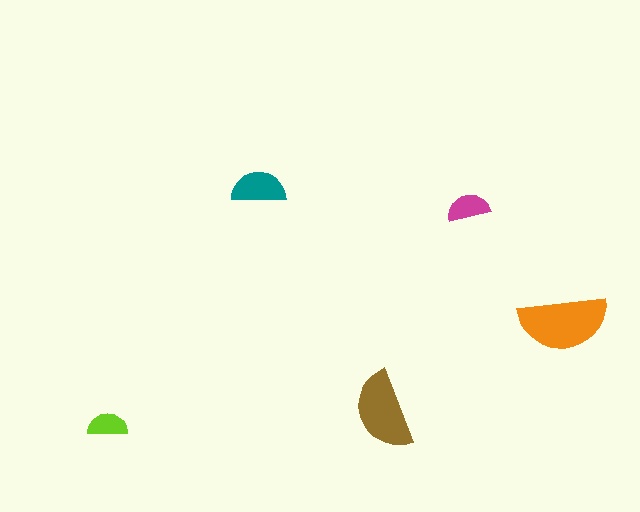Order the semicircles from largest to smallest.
the orange one, the brown one, the teal one, the magenta one, the lime one.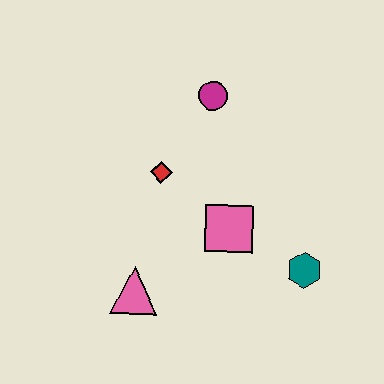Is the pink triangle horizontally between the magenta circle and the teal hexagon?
No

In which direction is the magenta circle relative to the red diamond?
The magenta circle is above the red diamond.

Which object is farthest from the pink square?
The magenta circle is farthest from the pink square.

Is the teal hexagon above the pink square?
No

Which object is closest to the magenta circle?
The red diamond is closest to the magenta circle.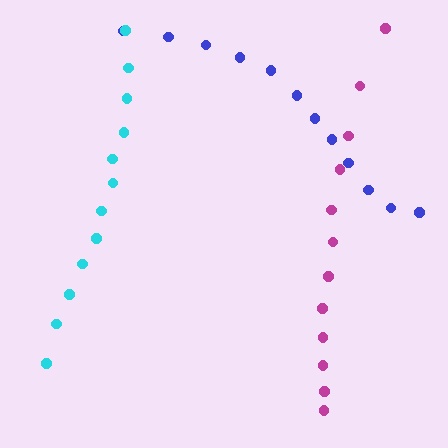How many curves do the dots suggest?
There are 3 distinct paths.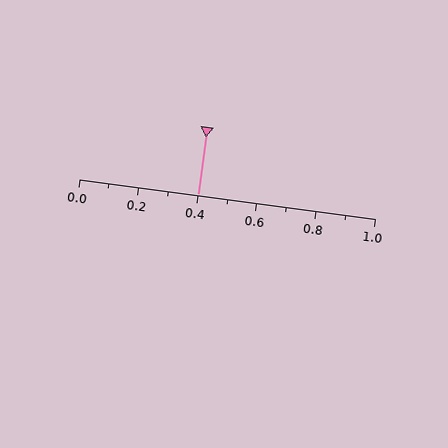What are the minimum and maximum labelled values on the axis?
The axis runs from 0.0 to 1.0.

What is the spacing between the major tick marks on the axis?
The major ticks are spaced 0.2 apart.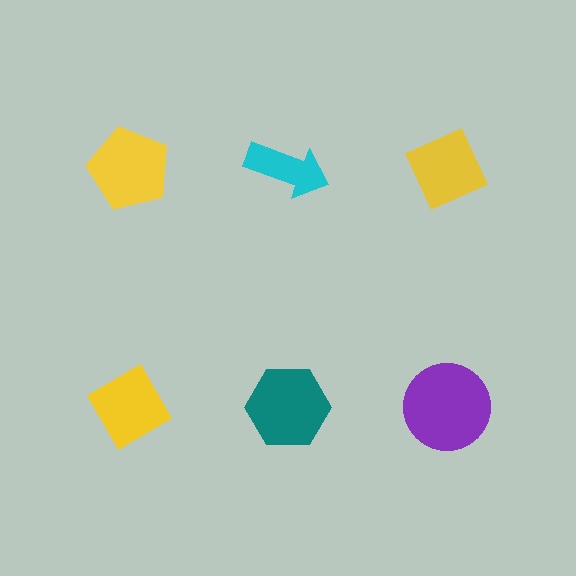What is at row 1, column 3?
A yellow diamond.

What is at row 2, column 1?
A yellow diamond.